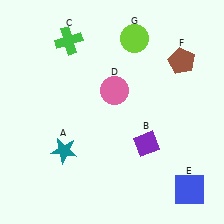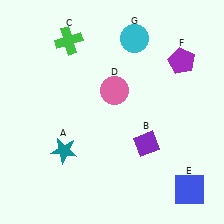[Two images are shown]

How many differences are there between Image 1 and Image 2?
There are 2 differences between the two images.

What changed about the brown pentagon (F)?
In Image 1, F is brown. In Image 2, it changed to purple.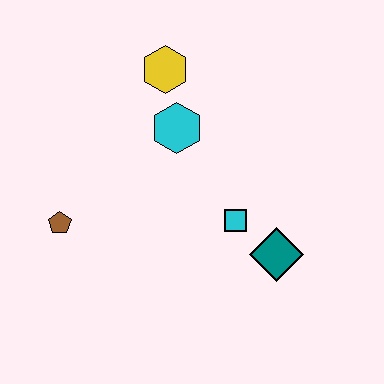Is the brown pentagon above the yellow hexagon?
No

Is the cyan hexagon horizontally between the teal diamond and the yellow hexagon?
Yes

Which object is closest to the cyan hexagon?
The yellow hexagon is closest to the cyan hexagon.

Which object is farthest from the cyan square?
The brown pentagon is farthest from the cyan square.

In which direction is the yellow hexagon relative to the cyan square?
The yellow hexagon is above the cyan square.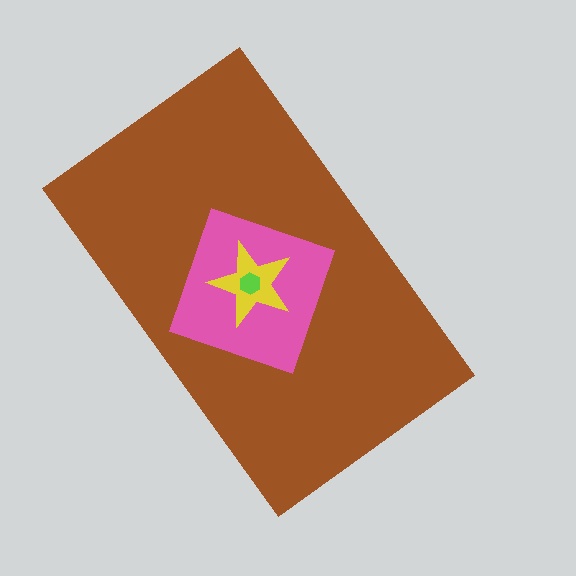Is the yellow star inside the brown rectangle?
Yes.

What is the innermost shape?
The lime hexagon.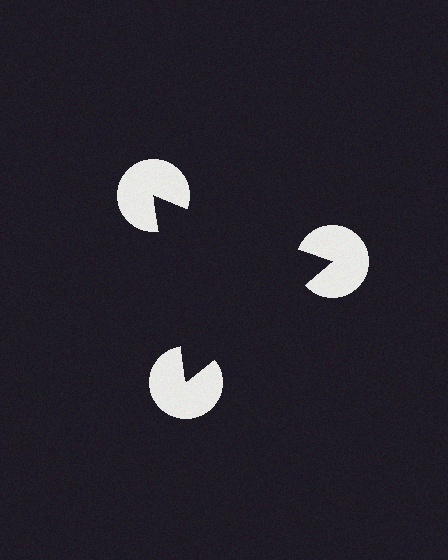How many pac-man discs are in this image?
There are 3 — one at each vertex of the illusory triangle.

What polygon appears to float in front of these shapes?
An illusory triangle — its edges are inferred from the aligned wedge cuts in the pac-man discs, not physically drawn.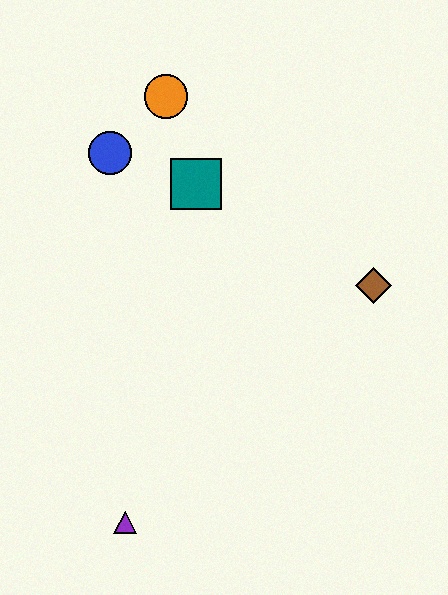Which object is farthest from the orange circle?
The purple triangle is farthest from the orange circle.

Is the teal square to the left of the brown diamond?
Yes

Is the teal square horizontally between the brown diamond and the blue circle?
Yes